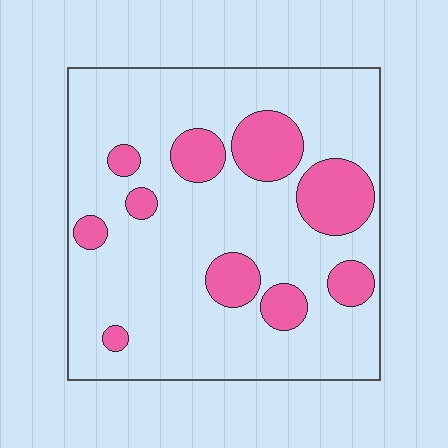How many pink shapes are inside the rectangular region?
10.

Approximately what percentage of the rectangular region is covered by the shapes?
Approximately 20%.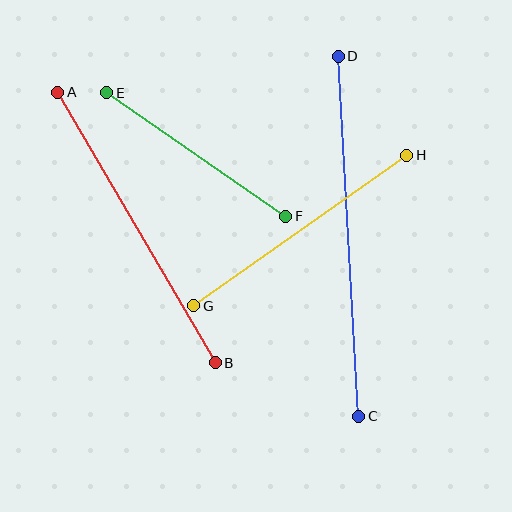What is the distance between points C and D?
The distance is approximately 361 pixels.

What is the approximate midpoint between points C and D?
The midpoint is at approximately (348, 236) pixels.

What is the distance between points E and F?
The distance is approximately 218 pixels.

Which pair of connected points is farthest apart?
Points C and D are farthest apart.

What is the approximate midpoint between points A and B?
The midpoint is at approximately (136, 227) pixels.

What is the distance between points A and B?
The distance is approximately 313 pixels.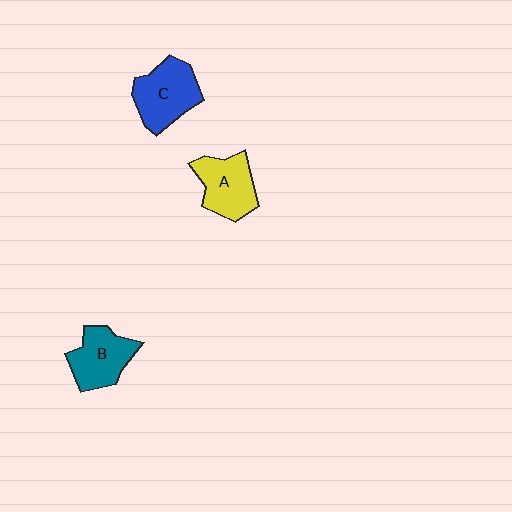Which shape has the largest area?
Shape C (blue).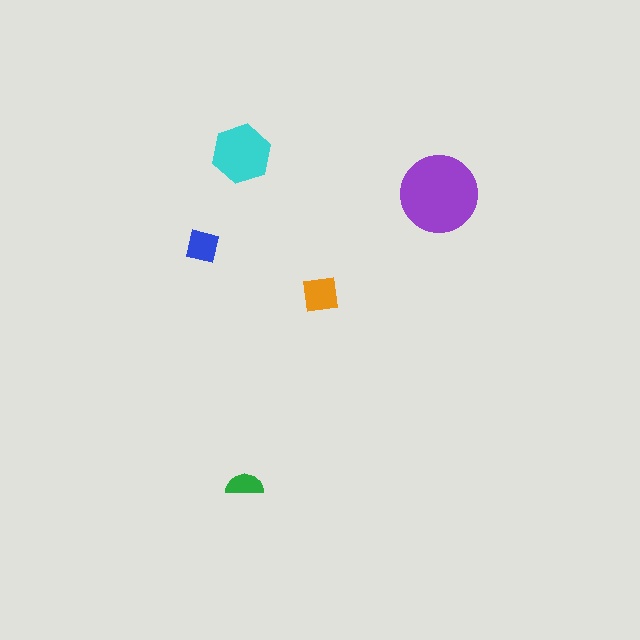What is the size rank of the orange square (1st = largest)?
3rd.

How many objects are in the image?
There are 5 objects in the image.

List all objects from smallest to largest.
The green semicircle, the blue square, the orange square, the cyan hexagon, the purple circle.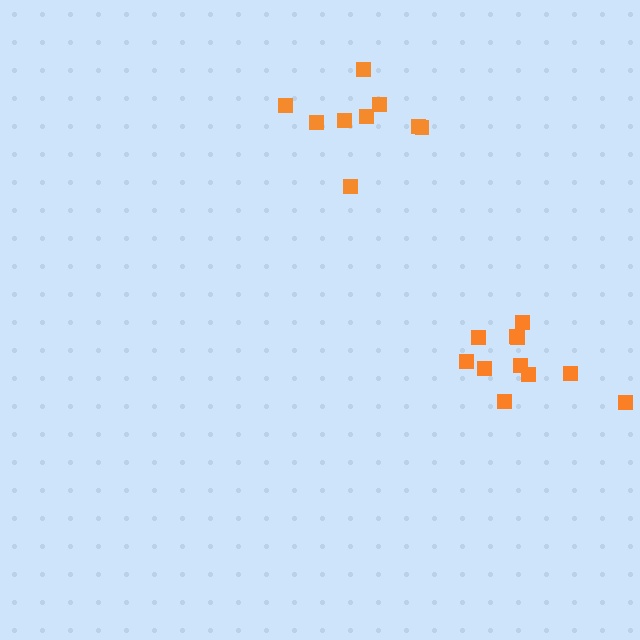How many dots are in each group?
Group 1: 9 dots, Group 2: 11 dots (20 total).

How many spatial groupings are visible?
There are 2 spatial groupings.